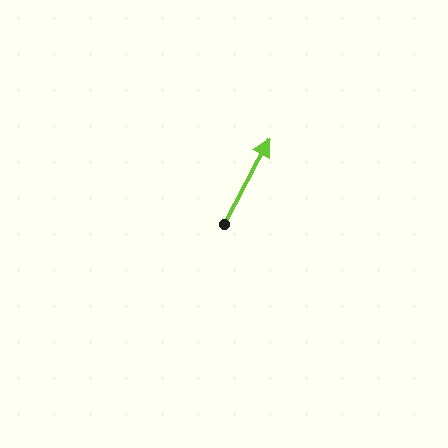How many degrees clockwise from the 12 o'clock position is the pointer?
Approximately 28 degrees.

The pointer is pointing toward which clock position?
Roughly 1 o'clock.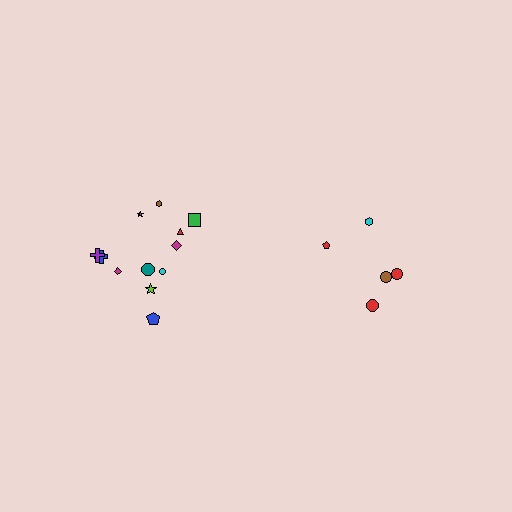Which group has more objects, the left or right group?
The left group.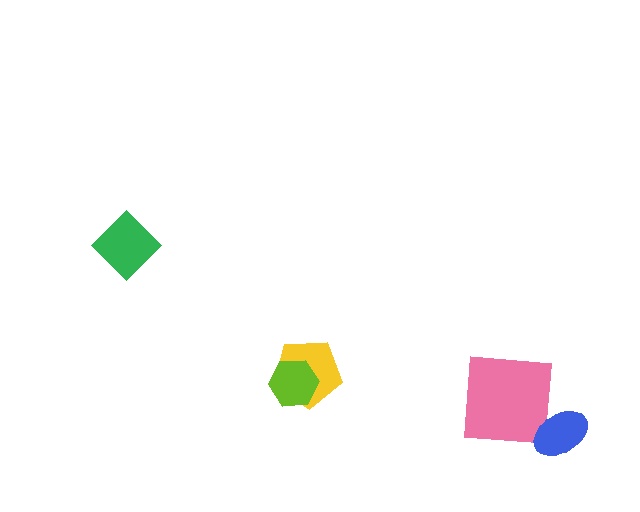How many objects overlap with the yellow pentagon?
1 object overlaps with the yellow pentagon.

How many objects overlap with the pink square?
1 object overlaps with the pink square.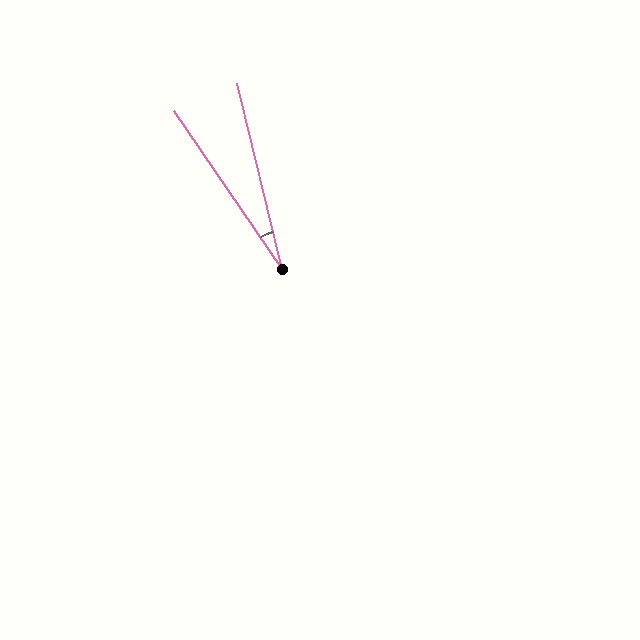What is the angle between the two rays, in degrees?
Approximately 21 degrees.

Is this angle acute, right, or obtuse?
It is acute.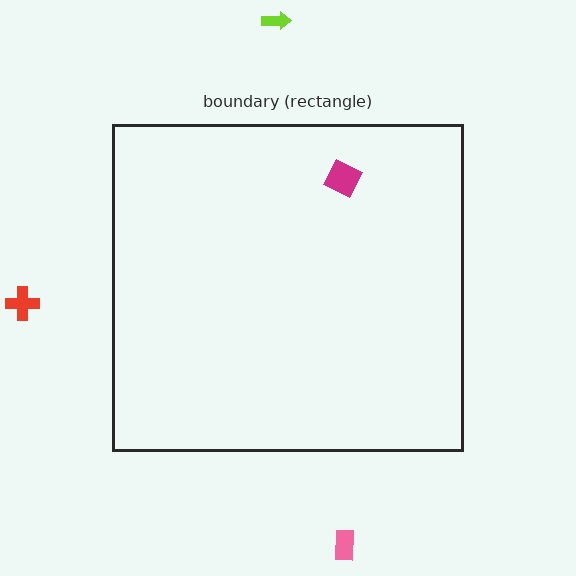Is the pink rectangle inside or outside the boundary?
Outside.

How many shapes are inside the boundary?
1 inside, 3 outside.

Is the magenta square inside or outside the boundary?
Inside.